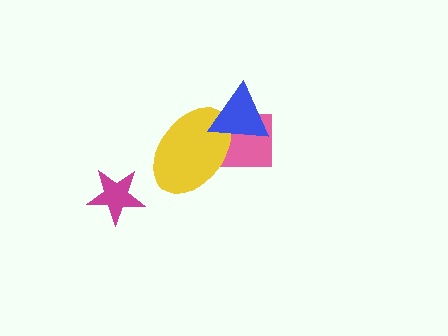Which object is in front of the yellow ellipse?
The blue triangle is in front of the yellow ellipse.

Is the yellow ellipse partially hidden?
Yes, it is partially covered by another shape.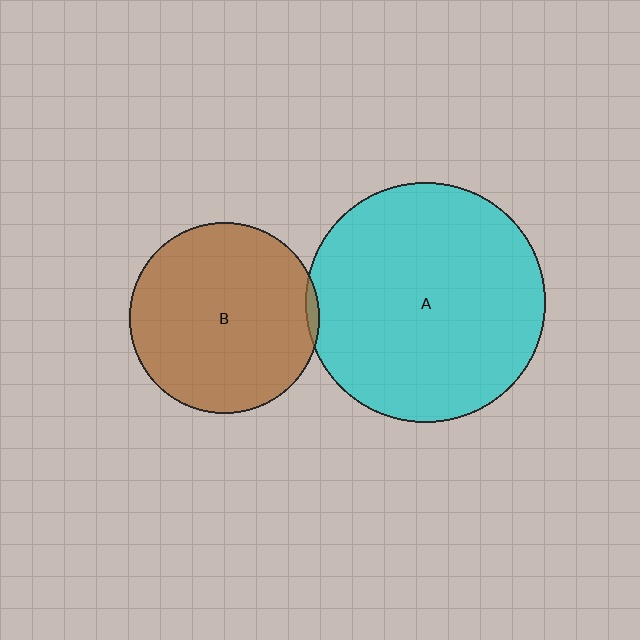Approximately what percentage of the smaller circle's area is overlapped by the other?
Approximately 5%.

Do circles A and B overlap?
Yes.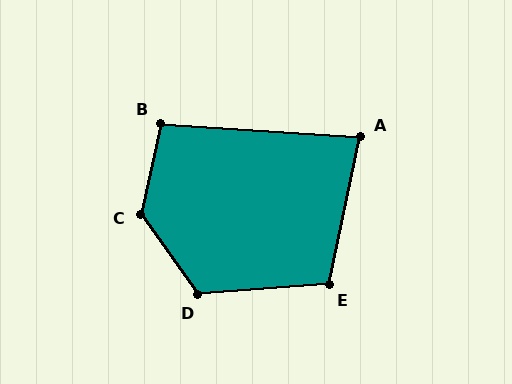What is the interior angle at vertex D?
Approximately 121 degrees (obtuse).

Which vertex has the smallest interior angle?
A, at approximately 82 degrees.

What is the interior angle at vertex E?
Approximately 106 degrees (obtuse).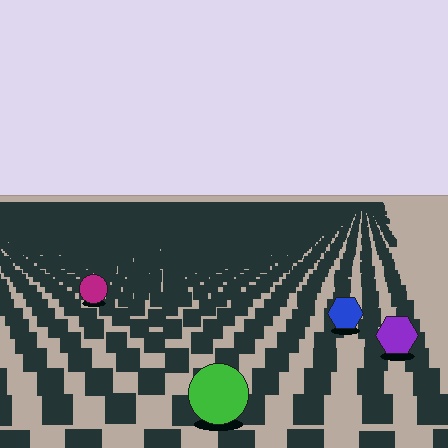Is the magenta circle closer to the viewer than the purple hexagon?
No. The purple hexagon is closer — you can tell from the texture gradient: the ground texture is coarser near it.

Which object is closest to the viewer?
The green circle is closest. The texture marks near it are larger and more spread out.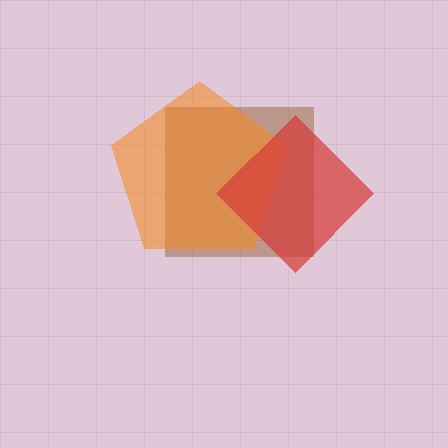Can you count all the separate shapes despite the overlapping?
Yes, there are 3 separate shapes.